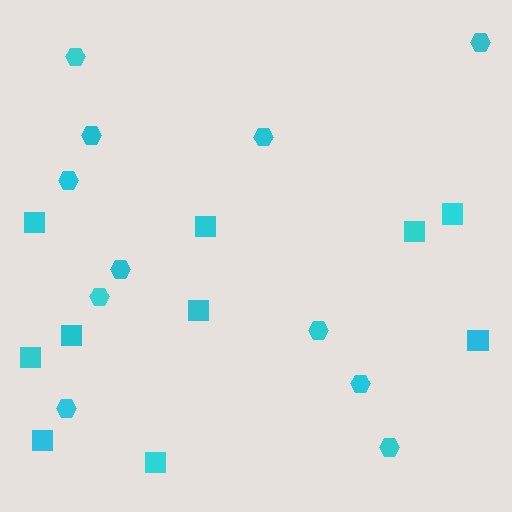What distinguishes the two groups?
There are 2 groups: one group of hexagons (11) and one group of squares (10).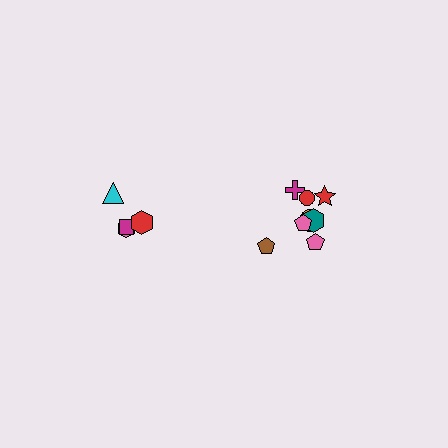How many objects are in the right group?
There are 8 objects.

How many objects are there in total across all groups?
There are 12 objects.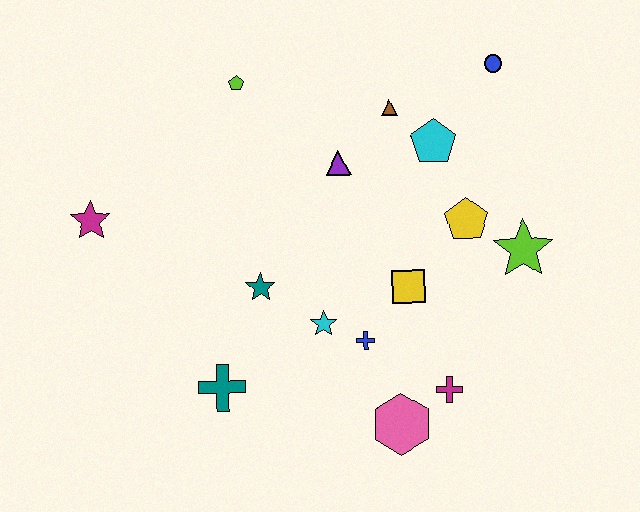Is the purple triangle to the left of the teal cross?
No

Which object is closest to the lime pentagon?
The purple triangle is closest to the lime pentagon.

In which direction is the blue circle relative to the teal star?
The blue circle is to the right of the teal star.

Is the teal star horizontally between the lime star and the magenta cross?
No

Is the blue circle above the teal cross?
Yes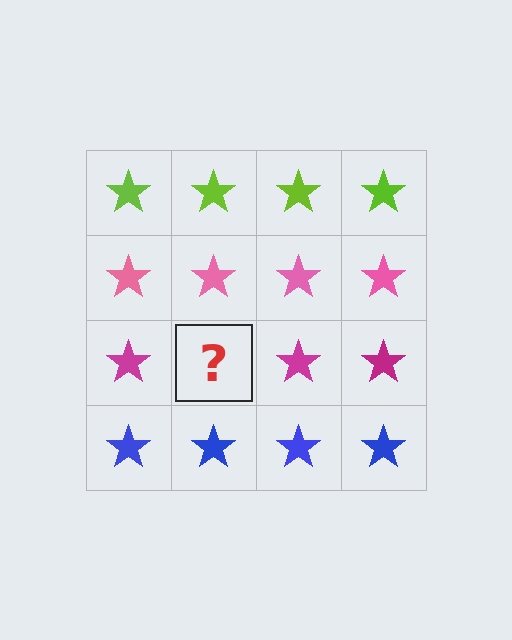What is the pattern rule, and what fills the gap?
The rule is that each row has a consistent color. The gap should be filled with a magenta star.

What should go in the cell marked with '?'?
The missing cell should contain a magenta star.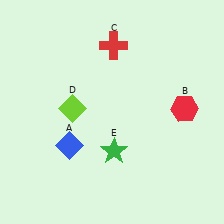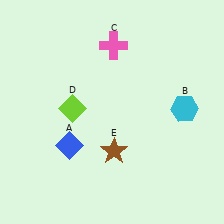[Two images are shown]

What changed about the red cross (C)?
In Image 1, C is red. In Image 2, it changed to pink.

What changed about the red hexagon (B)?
In Image 1, B is red. In Image 2, it changed to cyan.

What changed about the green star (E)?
In Image 1, E is green. In Image 2, it changed to brown.